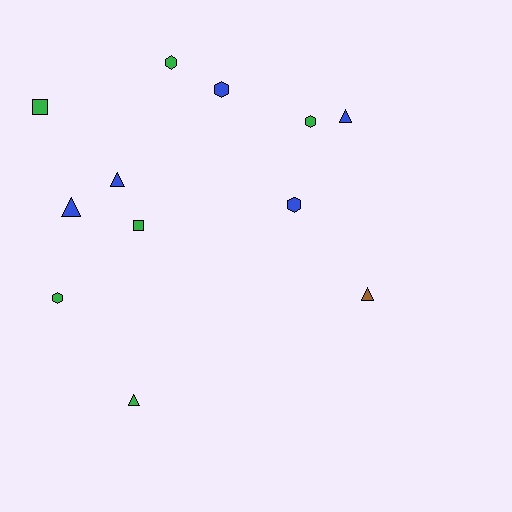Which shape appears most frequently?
Triangle, with 5 objects.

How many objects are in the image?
There are 12 objects.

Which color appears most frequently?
Green, with 6 objects.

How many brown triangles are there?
There is 1 brown triangle.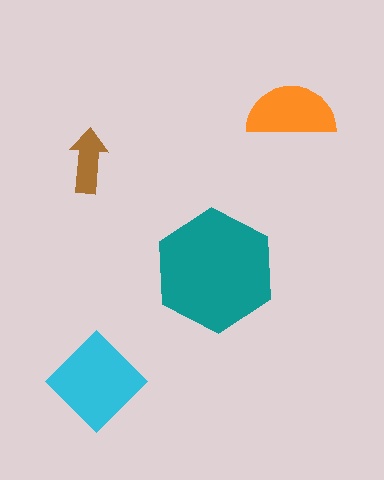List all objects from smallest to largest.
The brown arrow, the orange semicircle, the cyan diamond, the teal hexagon.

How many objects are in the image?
There are 4 objects in the image.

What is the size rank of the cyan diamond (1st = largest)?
2nd.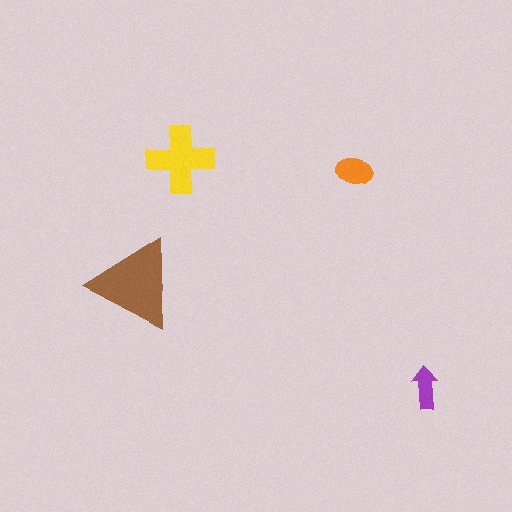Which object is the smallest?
The purple arrow.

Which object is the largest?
The brown triangle.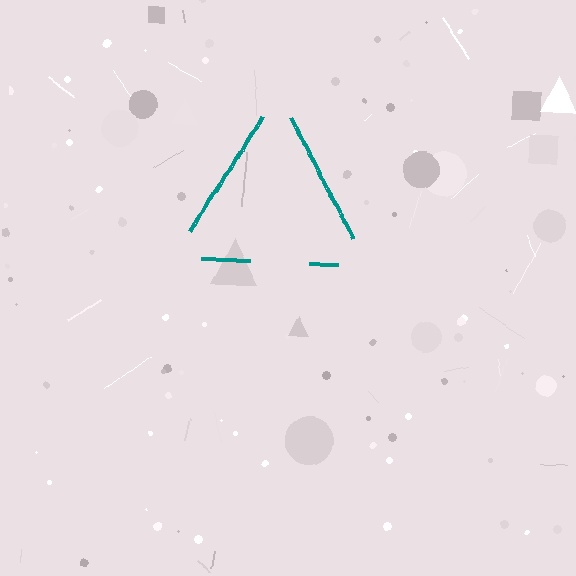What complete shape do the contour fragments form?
The contour fragments form a triangle.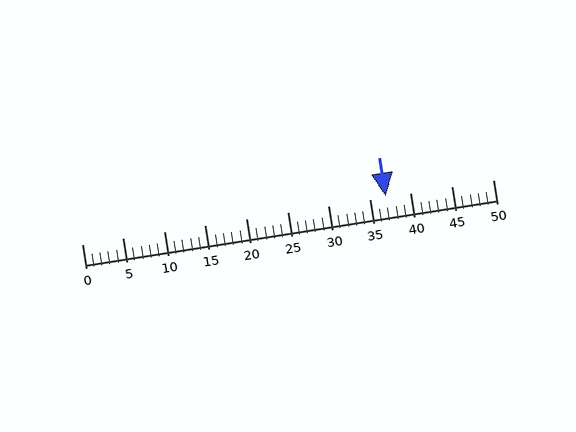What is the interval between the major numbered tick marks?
The major tick marks are spaced 5 units apart.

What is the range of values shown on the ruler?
The ruler shows values from 0 to 50.